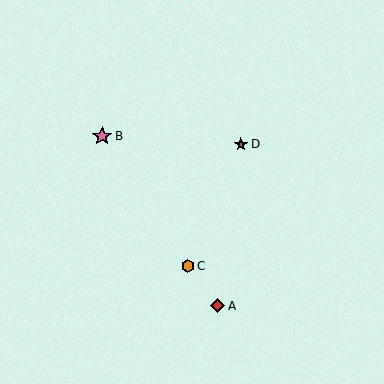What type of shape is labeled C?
Shape C is an orange hexagon.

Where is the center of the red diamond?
The center of the red diamond is at (217, 306).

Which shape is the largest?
The pink star (labeled B) is the largest.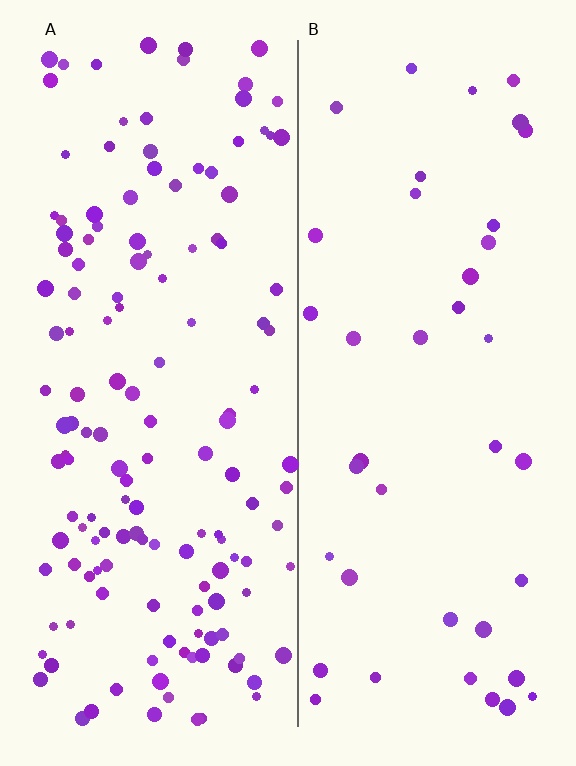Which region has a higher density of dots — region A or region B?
A (the left).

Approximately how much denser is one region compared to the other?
Approximately 3.6× — region A over region B.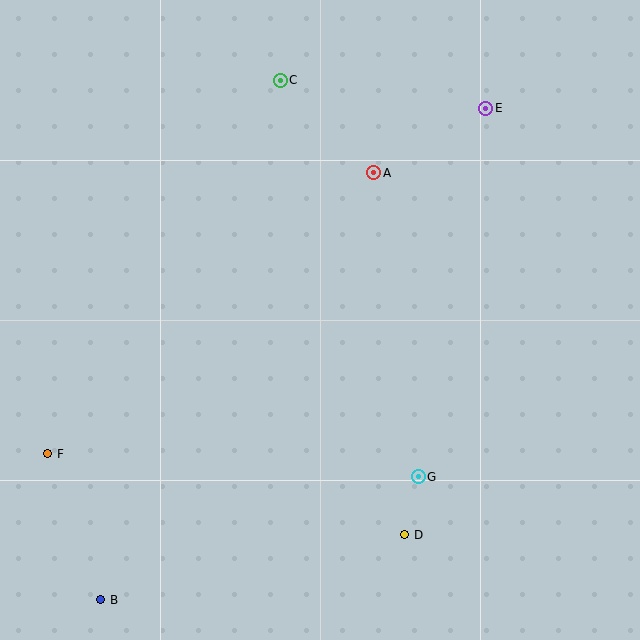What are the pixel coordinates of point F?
Point F is at (48, 454).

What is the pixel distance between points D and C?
The distance between D and C is 471 pixels.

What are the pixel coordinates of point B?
Point B is at (101, 600).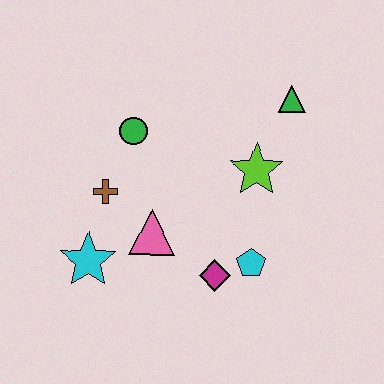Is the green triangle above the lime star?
Yes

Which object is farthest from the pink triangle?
The green triangle is farthest from the pink triangle.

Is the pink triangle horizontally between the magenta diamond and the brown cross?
Yes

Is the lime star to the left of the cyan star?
No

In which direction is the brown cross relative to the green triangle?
The brown cross is to the left of the green triangle.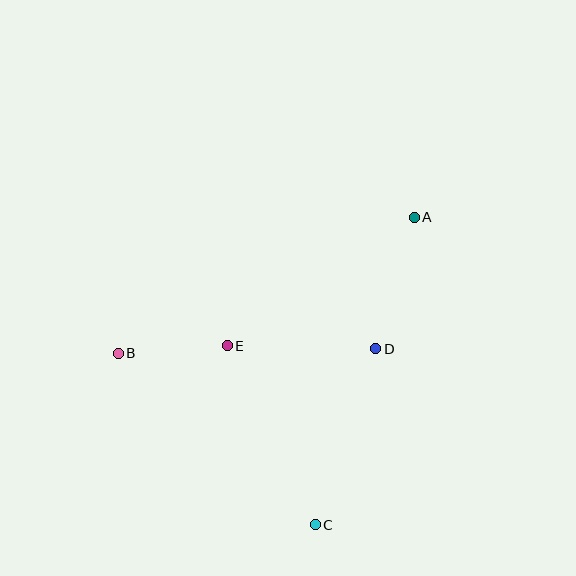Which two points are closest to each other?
Points B and E are closest to each other.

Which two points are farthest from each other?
Points A and B are farthest from each other.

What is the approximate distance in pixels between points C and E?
The distance between C and E is approximately 199 pixels.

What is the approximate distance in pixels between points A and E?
The distance between A and E is approximately 227 pixels.